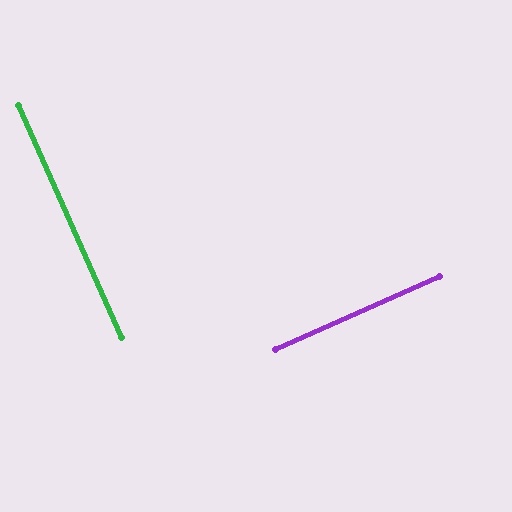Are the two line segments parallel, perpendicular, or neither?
Perpendicular — they meet at approximately 90°.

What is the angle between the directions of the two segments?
Approximately 90 degrees.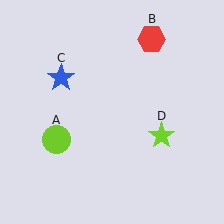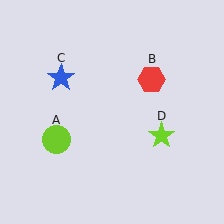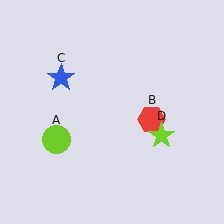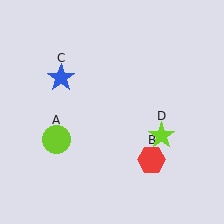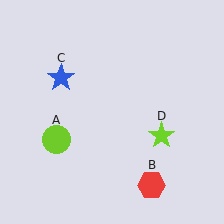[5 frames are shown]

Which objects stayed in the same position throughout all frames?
Lime circle (object A) and blue star (object C) and lime star (object D) remained stationary.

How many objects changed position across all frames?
1 object changed position: red hexagon (object B).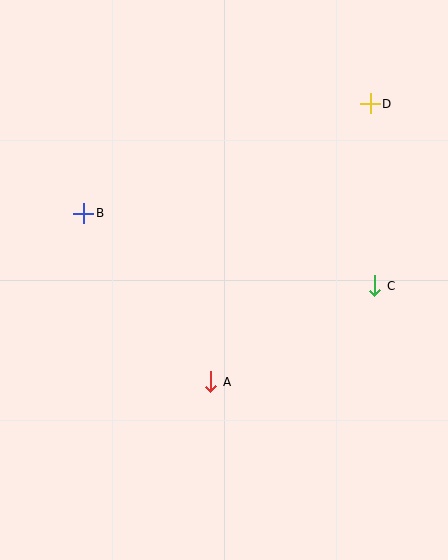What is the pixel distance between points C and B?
The distance between C and B is 300 pixels.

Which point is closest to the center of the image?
Point A at (211, 382) is closest to the center.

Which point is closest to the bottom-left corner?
Point A is closest to the bottom-left corner.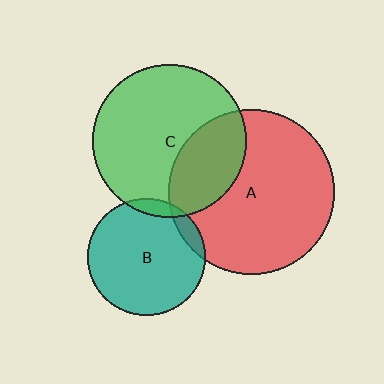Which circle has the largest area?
Circle A (red).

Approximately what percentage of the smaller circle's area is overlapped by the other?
Approximately 5%.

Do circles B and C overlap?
Yes.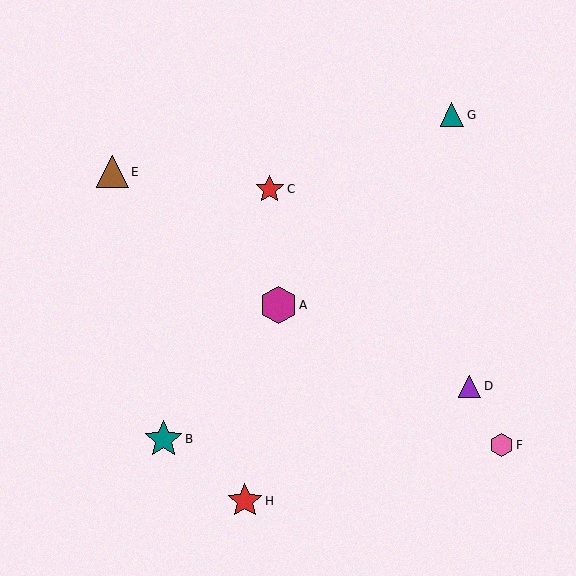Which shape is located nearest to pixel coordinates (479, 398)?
The purple triangle (labeled D) at (470, 386) is nearest to that location.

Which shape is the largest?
The teal star (labeled B) is the largest.